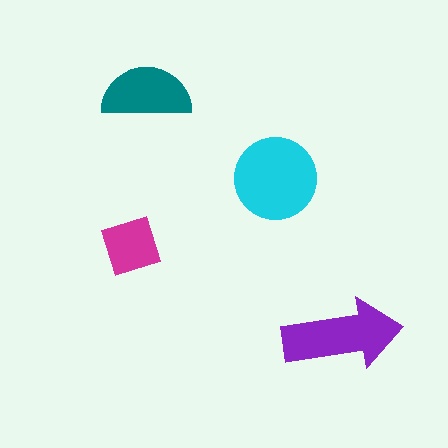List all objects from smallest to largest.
The magenta square, the teal semicircle, the purple arrow, the cyan circle.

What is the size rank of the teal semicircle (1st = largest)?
3rd.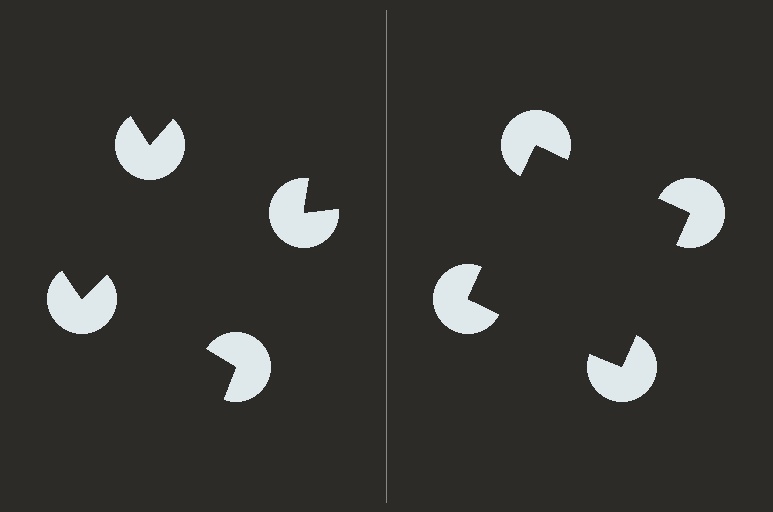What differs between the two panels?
The pac-man discs are positioned identically on both sides; only the wedge orientations differ. On the right they align to a square; on the left they are misaligned.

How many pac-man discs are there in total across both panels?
8 — 4 on each side.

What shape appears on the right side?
An illusory square.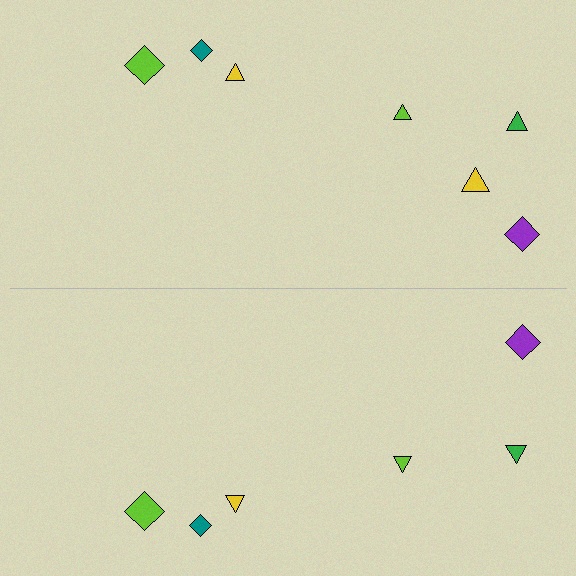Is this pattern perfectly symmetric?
No, the pattern is not perfectly symmetric. A yellow triangle is missing from the bottom side.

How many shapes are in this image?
There are 13 shapes in this image.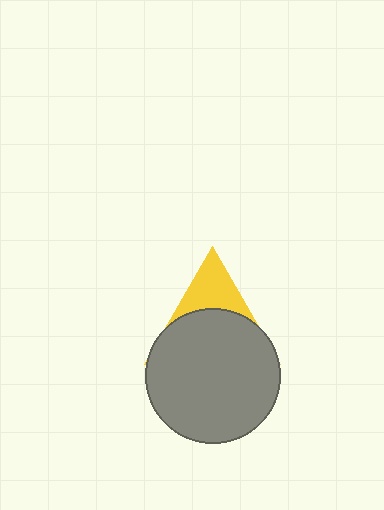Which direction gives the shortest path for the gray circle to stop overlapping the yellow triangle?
Moving down gives the shortest separation.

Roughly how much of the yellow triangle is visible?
A small part of it is visible (roughly 31%).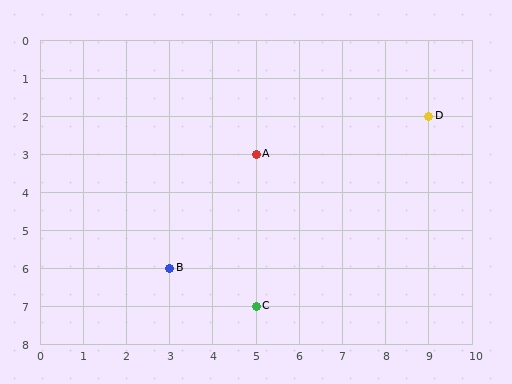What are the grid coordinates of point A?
Point A is at grid coordinates (5, 3).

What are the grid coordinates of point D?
Point D is at grid coordinates (9, 2).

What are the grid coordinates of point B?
Point B is at grid coordinates (3, 6).